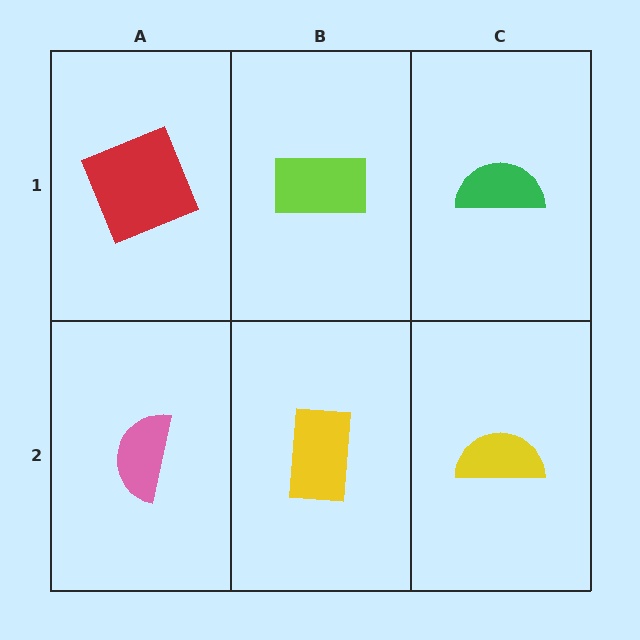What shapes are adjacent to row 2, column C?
A green semicircle (row 1, column C), a yellow rectangle (row 2, column B).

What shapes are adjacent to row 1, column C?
A yellow semicircle (row 2, column C), a lime rectangle (row 1, column B).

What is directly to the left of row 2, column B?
A pink semicircle.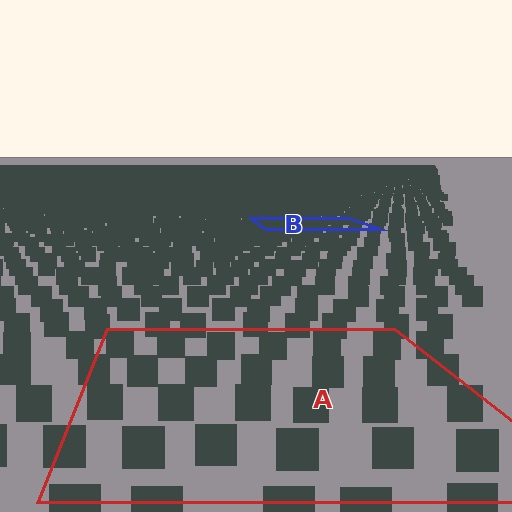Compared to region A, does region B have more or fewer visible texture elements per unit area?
Region B has more texture elements per unit area — they are packed more densely because it is farther away.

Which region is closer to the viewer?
Region A is closer. The texture elements there are larger and more spread out.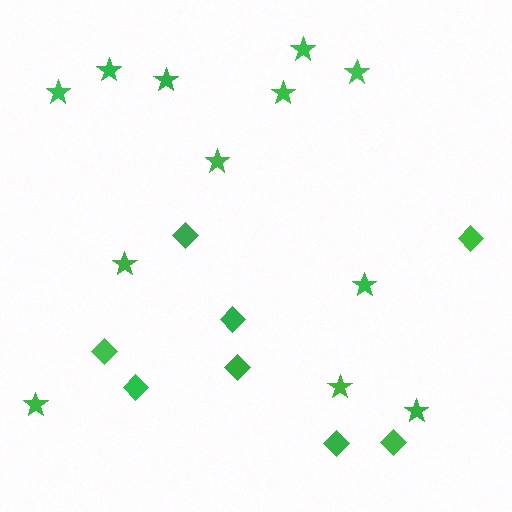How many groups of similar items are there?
There are 2 groups: one group of diamonds (8) and one group of stars (12).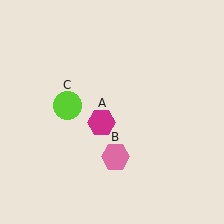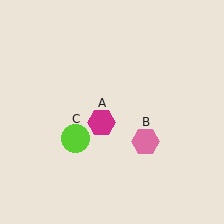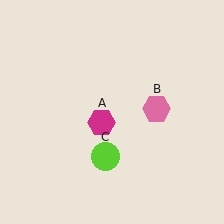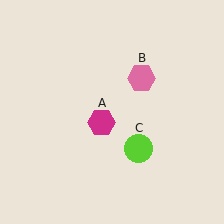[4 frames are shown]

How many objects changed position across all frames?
2 objects changed position: pink hexagon (object B), lime circle (object C).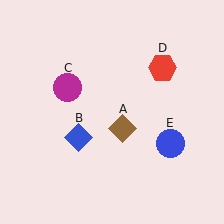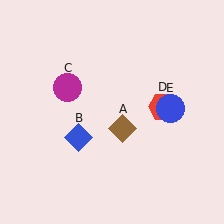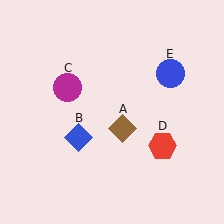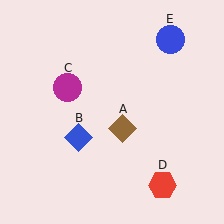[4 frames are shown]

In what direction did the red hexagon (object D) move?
The red hexagon (object D) moved down.